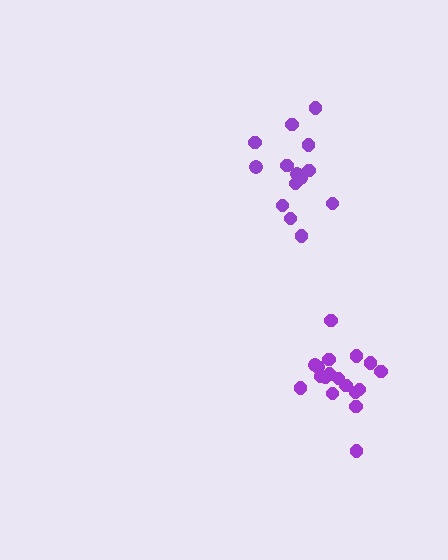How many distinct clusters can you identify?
There are 2 distinct clusters.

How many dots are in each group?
Group 1: 14 dots, Group 2: 18 dots (32 total).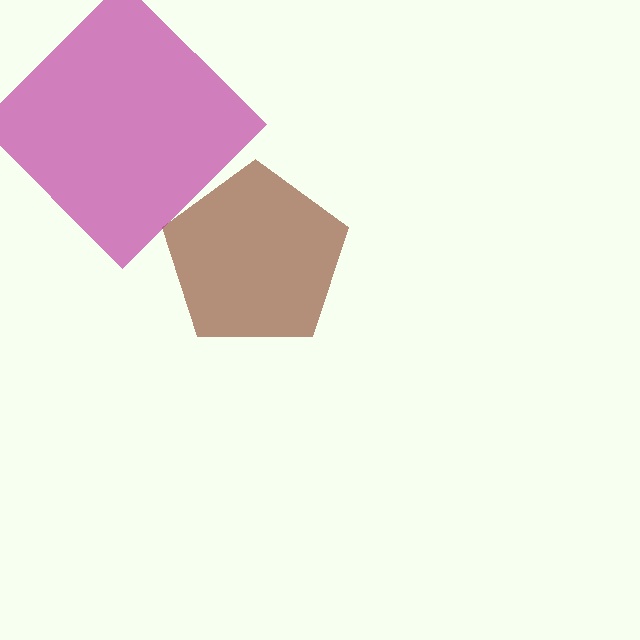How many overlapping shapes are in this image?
There are 2 overlapping shapes in the image.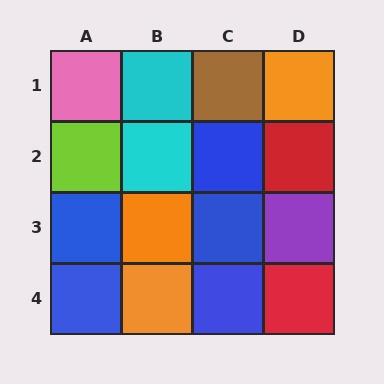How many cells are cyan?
2 cells are cyan.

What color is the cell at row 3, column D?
Purple.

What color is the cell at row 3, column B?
Orange.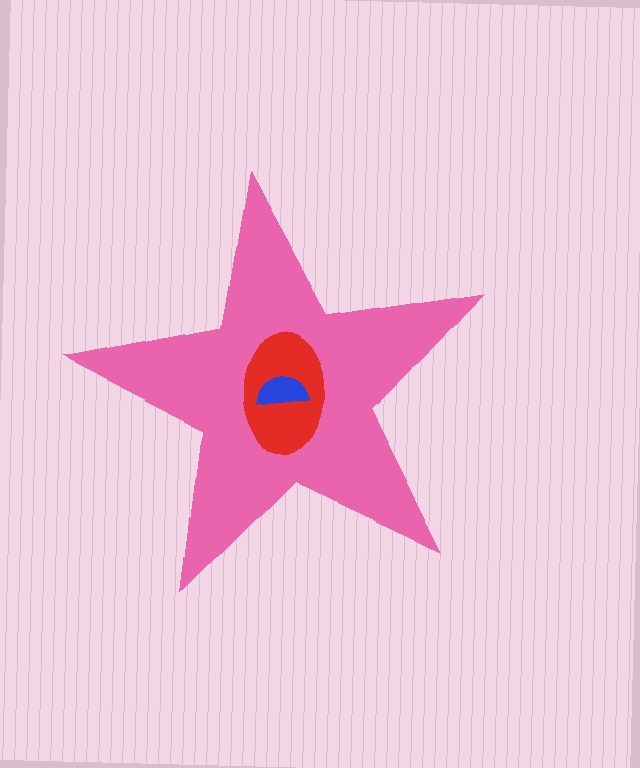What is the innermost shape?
The blue semicircle.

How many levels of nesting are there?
3.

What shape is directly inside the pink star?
The red ellipse.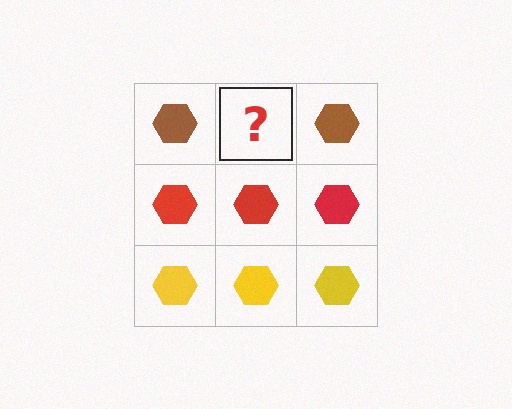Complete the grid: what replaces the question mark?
The question mark should be replaced with a brown hexagon.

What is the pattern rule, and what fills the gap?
The rule is that each row has a consistent color. The gap should be filled with a brown hexagon.